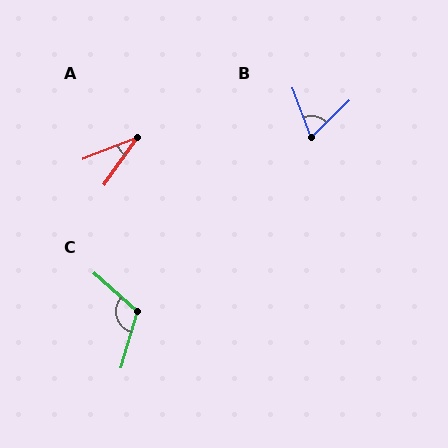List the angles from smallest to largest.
A (33°), B (66°), C (115°).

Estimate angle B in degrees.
Approximately 66 degrees.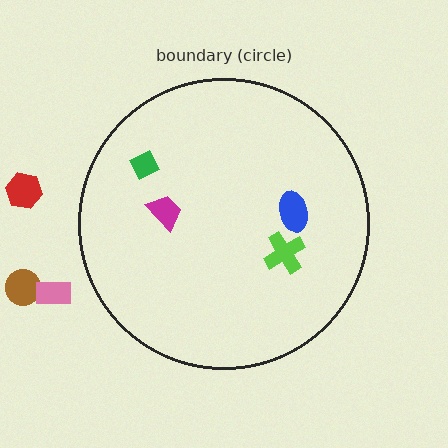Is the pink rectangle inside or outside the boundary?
Outside.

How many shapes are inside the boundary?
4 inside, 3 outside.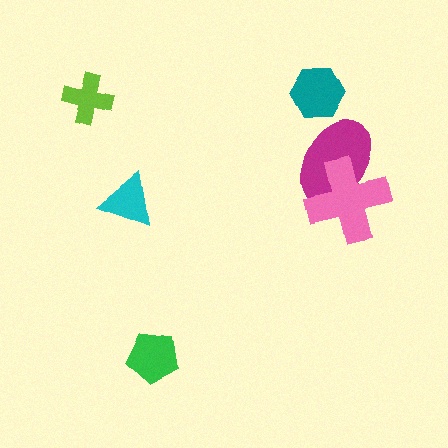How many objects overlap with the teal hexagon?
0 objects overlap with the teal hexagon.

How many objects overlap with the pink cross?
1 object overlaps with the pink cross.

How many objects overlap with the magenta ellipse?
1 object overlaps with the magenta ellipse.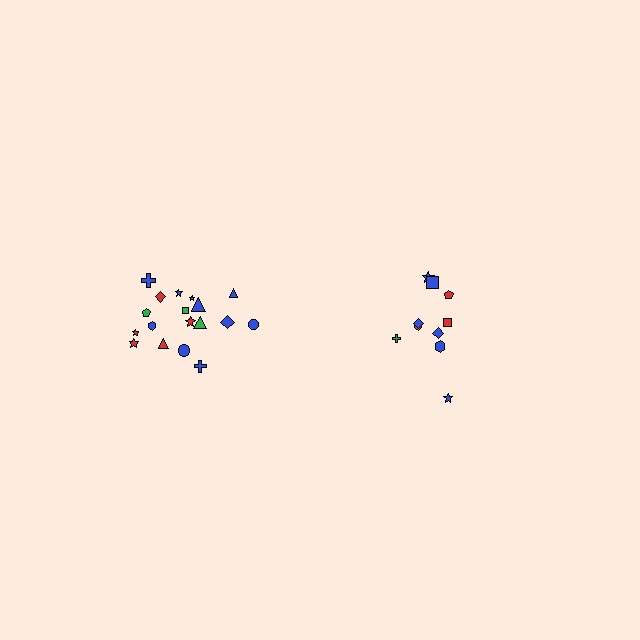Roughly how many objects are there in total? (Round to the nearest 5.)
Roughly 30 objects in total.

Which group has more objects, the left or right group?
The left group.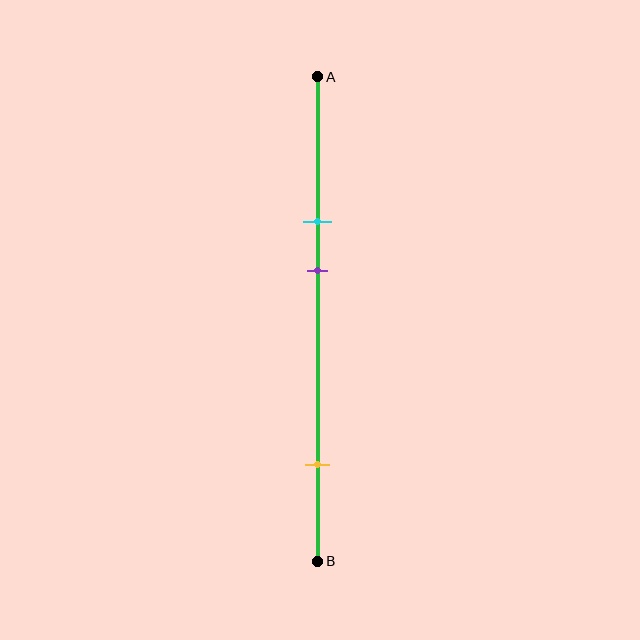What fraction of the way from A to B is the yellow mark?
The yellow mark is approximately 80% (0.8) of the way from A to B.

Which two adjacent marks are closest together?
The cyan and purple marks are the closest adjacent pair.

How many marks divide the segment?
There are 3 marks dividing the segment.